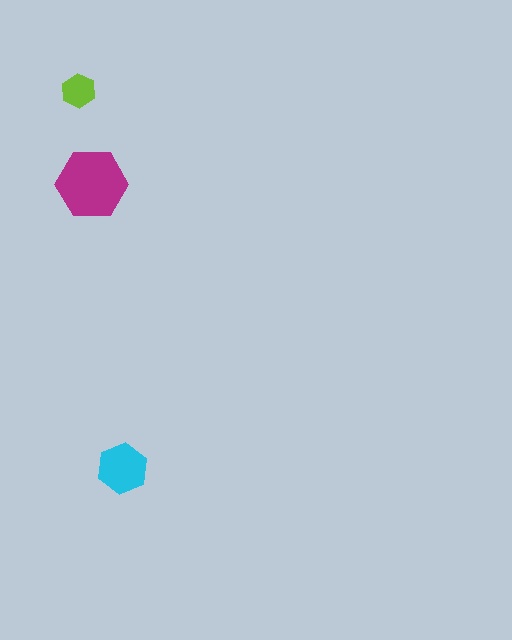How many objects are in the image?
There are 3 objects in the image.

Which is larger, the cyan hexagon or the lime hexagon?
The cyan one.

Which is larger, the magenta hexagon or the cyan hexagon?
The magenta one.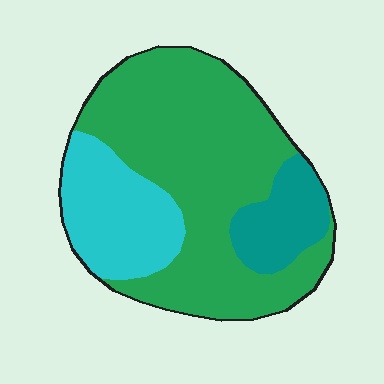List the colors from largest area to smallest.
From largest to smallest: green, cyan, teal.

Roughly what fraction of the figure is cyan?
Cyan takes up about one quarter (1/4) of the figure.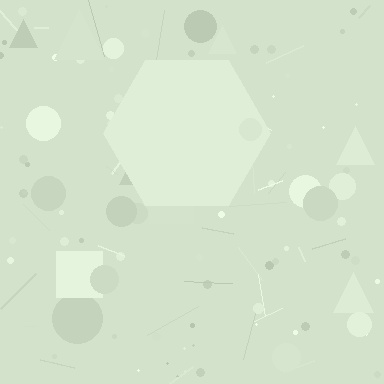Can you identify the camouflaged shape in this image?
The camouflaged shape is a hexagon.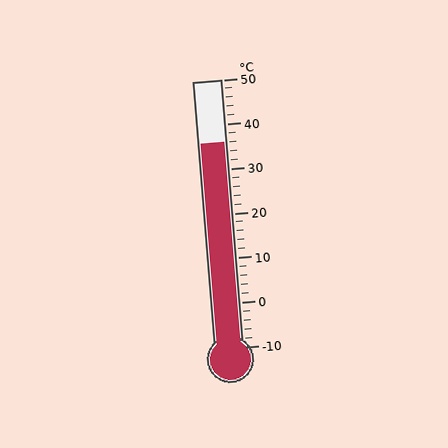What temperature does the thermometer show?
The thermometer shows approximately 36°C.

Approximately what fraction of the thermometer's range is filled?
The thermometer is filled to approximately 75% of its range.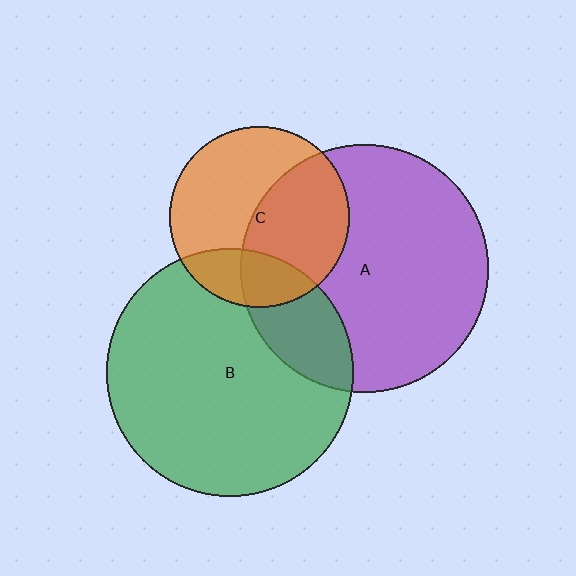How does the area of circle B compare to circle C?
Approximately 1.9 times.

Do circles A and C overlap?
Yes.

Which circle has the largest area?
Circle A (purple).